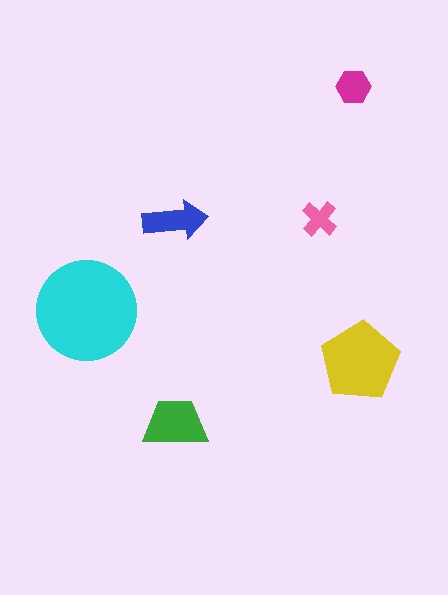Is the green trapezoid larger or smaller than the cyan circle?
Smaller.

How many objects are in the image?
There are 6 objects in the image.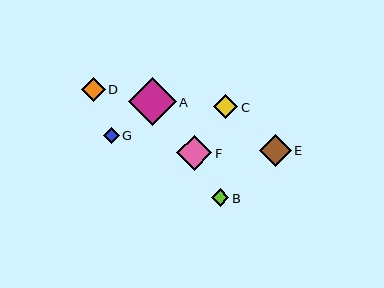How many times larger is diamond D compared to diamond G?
Diamond D is approximately 1.5 times the size of diamond G.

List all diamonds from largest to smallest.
From largest to smallest: A, F, E, C, D, B, G.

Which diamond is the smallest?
Diamond G is the smallest with a size of approximately 16 pixels.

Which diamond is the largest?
Diamond A is the largest with a size of approximately 48 pixels.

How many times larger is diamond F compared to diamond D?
Diamond F is approximately 1.5 times the size of diamond D.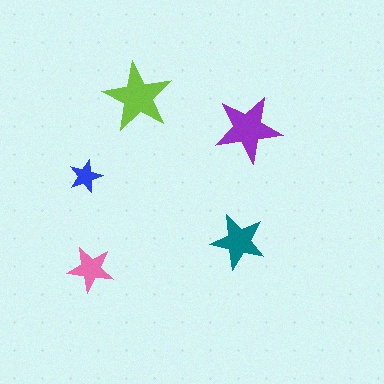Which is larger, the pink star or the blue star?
The pink one.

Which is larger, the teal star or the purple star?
The purple one.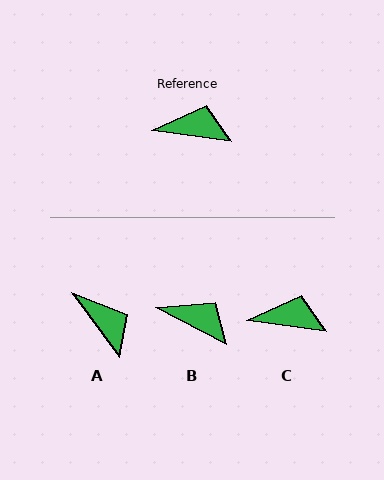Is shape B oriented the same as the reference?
No, it is off by about 20 degrees.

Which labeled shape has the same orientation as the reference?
C.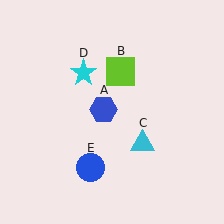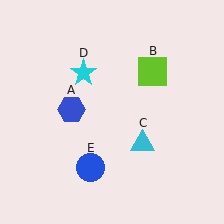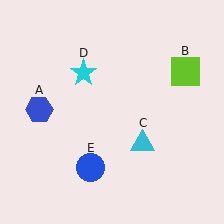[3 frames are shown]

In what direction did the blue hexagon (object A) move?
The blue hexagon (object A) moved left.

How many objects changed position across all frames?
2 objects changed position: blue hexagon (object A), lime square (object B).